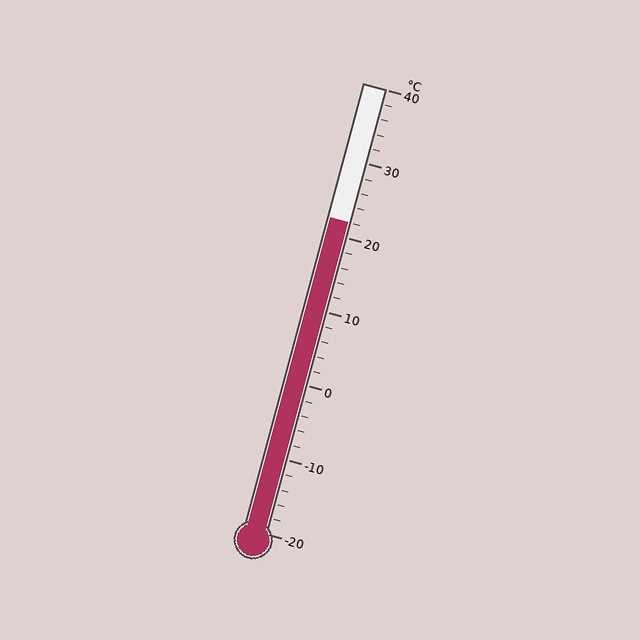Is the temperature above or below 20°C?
The temperature is above 20°C.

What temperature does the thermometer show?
The thermometer shows approximately 22°C.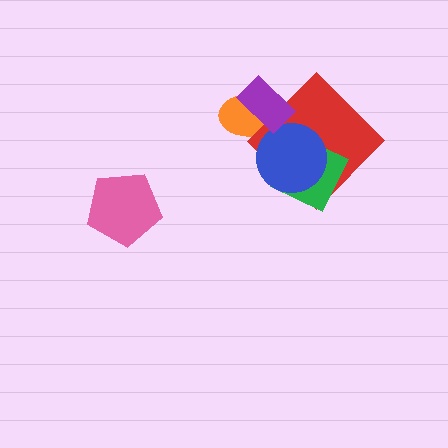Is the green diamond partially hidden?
Yes, it is partially covered by another shape.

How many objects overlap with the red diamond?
4 objects overlap with the red diamond.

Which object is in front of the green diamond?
The blue circle is in front of the green diamond.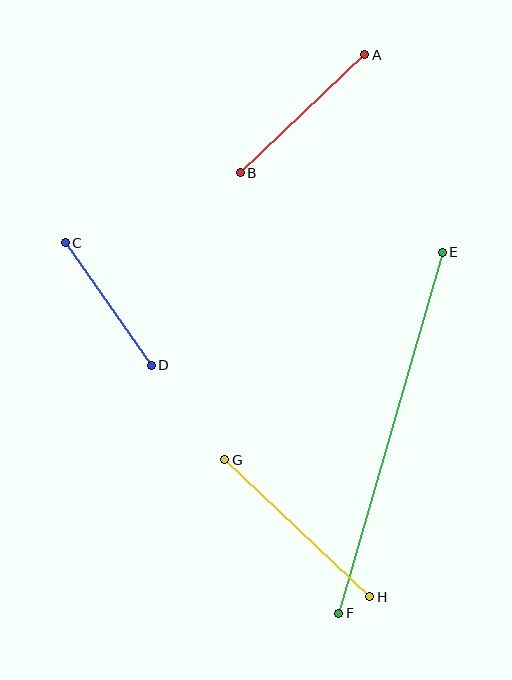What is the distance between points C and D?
The distance is approximately 150 pixels.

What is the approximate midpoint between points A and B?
The midpoint is at approximately (302, 114) pixels.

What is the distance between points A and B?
The distance is approximately 172 pixels.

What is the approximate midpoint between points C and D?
The midpoint is at approximately (108, 304) pixels.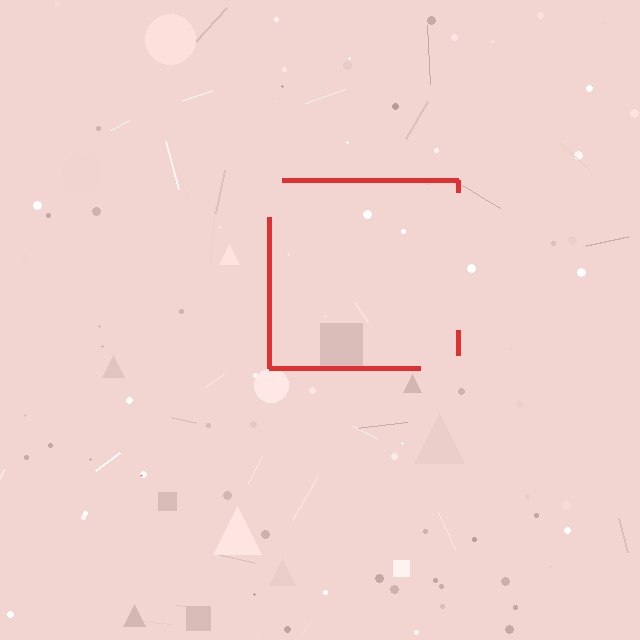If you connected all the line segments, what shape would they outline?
They would outline a square.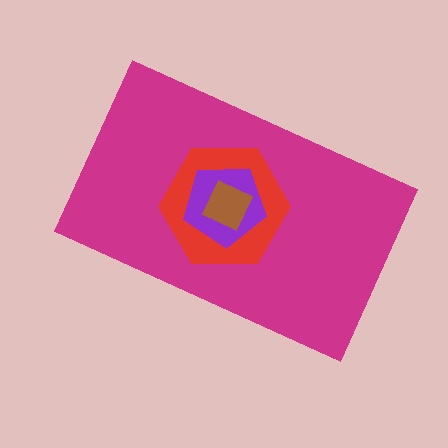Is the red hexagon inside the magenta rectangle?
Yes.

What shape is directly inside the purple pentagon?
The brown square.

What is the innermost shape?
The brown square.